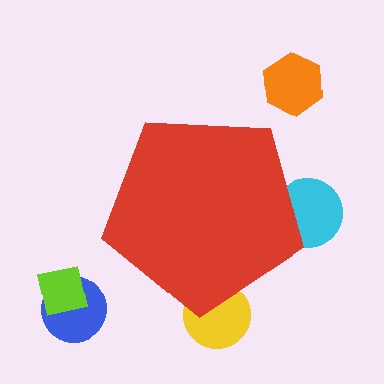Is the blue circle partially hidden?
No, the blue circle is fully visible.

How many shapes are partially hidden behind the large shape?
2 shapes are partially hidden.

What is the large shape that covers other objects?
A red pentagon.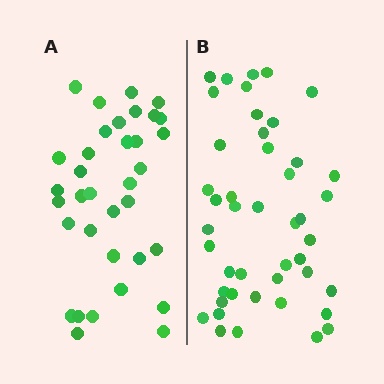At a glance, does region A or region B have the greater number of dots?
Region B (the right region) has more dots.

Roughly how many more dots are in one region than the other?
Region B has roughly 10 or so more dots than region A.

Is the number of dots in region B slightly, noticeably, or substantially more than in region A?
Region B has noticeably more, but not dramatically so. The ratio is roughly 1.3 to 1.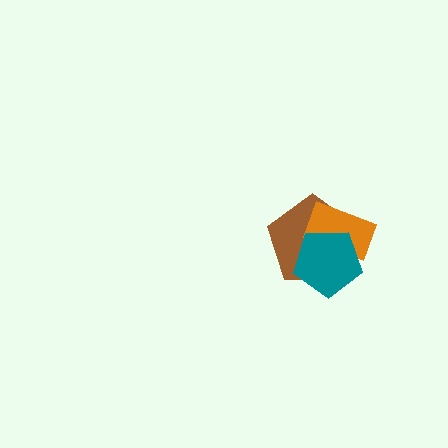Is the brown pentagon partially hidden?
Yes, it is partially covered by another shape.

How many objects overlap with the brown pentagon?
2 objects overlap with the brown pentagon.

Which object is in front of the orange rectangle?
The teal pentagon is in front of the orange rectangle.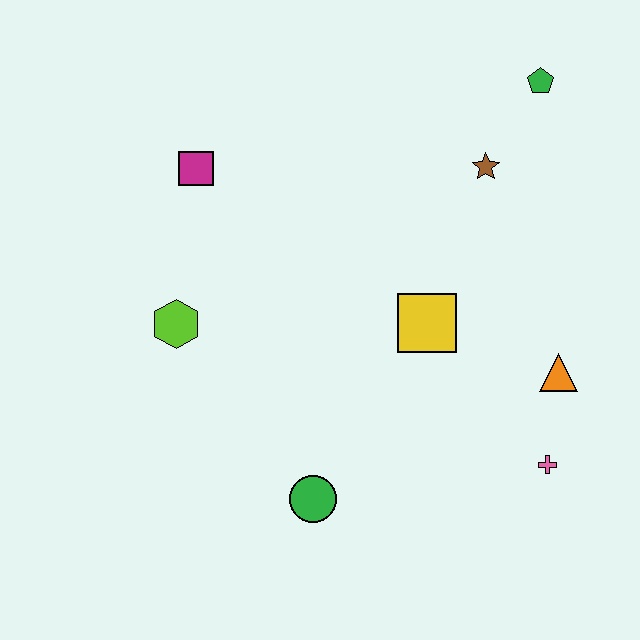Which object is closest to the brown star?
The green pentagon is closest to the brown star.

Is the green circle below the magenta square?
Yes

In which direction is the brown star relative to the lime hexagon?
The brown star is to the right of the lime hexagon.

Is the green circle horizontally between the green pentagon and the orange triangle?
No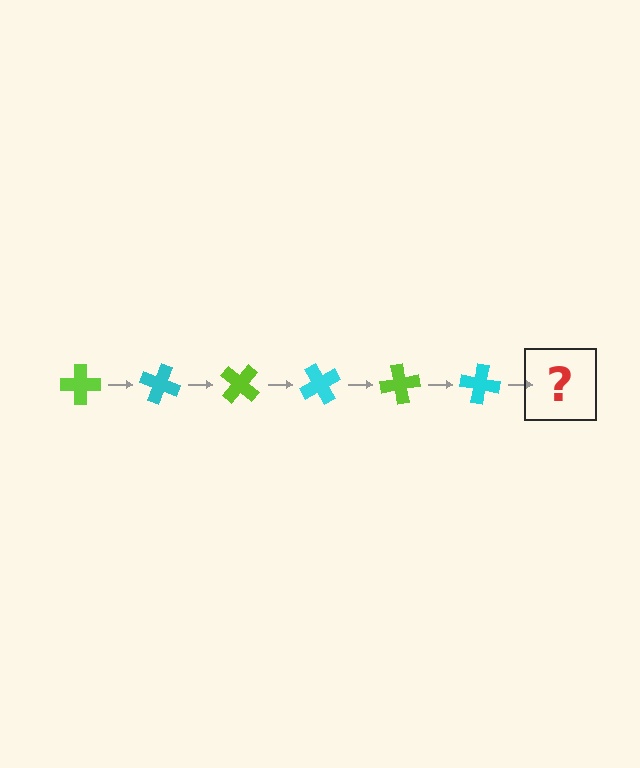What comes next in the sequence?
The next element should be a lime cross, rotated 120 degrees from the start.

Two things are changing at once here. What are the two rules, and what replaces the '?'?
The two rules are that it rotates 20 degrees each step and the color cycles through lime and cyan. The '?' should be a lime cross, rotated 120 degrees from the start.